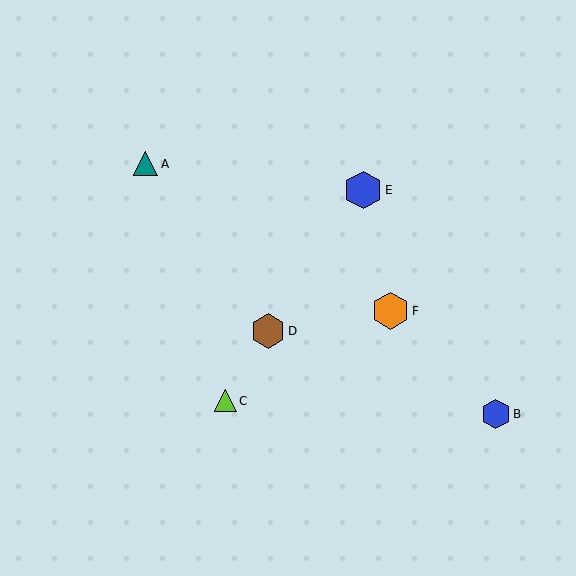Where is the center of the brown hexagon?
The center of the brown hexagon is at (268, 331).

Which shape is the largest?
The blue hexagon (labeled E) is the largest.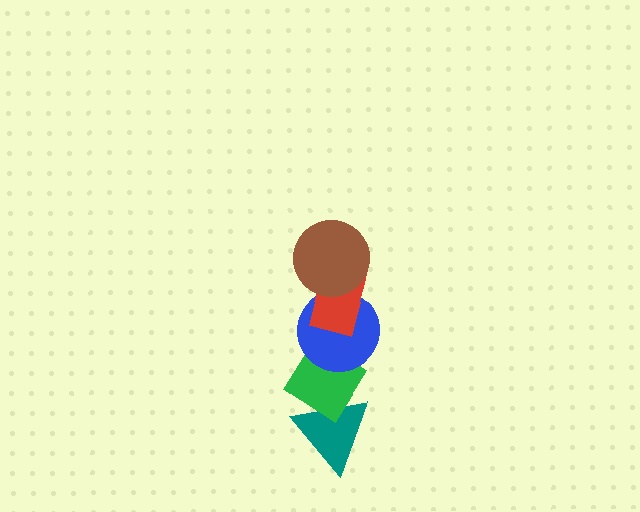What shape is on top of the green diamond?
The blue circle is on top of the green diamond.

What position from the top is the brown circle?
The brown circle is 1st from the top.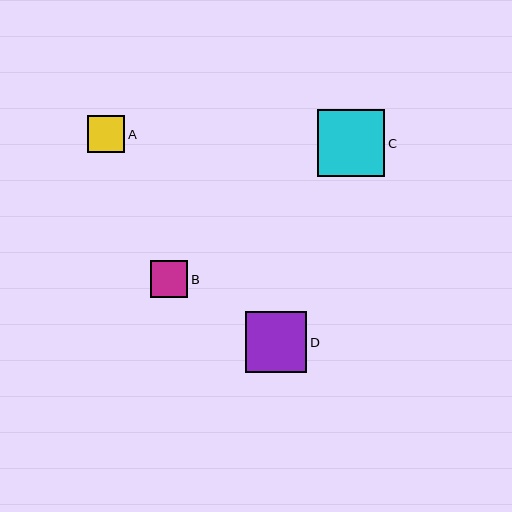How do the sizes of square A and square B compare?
Square A and square B are approximately the same size.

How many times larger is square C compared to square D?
Square C is approximately 1.1 times the size of square D.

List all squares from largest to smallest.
From largest to smallest: C, D, A, B.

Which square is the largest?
Square C is the largest with a size of approximately 68 pixels.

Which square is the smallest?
Square B is the smallest with a size of approximately 37 pixels.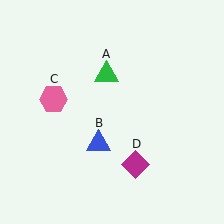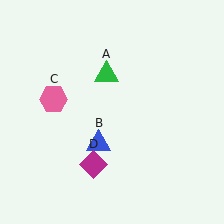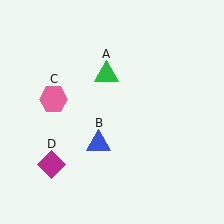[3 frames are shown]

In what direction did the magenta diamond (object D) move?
The magenta diamond (object D) moved left.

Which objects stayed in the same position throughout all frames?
Green triangle (object A) and blue triangle (object B) and pink hexagon (object C) remained stationary.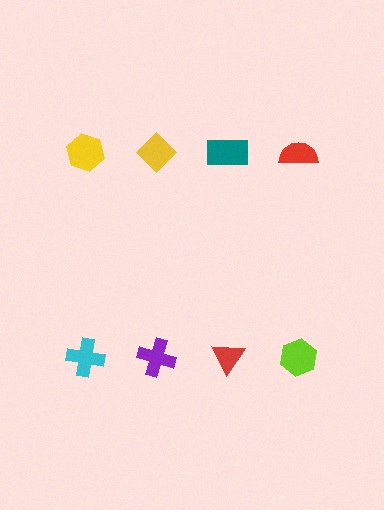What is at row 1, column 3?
A teal rectangle.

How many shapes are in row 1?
4 shapes.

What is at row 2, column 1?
A cyan cross.